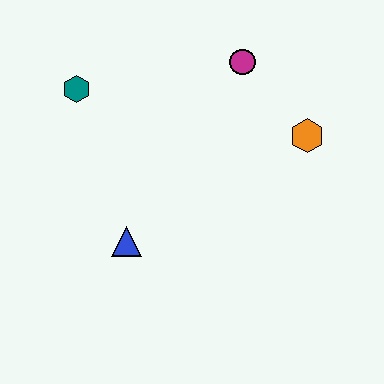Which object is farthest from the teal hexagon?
The orange hexagon is farthest from the teal hexagon.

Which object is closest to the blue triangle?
The teal hexagon is closest to the blue triangle.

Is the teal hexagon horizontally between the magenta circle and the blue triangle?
No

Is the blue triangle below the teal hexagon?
Yes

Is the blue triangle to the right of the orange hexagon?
No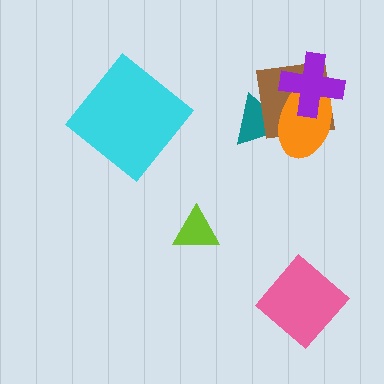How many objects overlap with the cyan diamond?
0 objects overlap with the cyan diamond.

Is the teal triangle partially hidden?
Yes, it is partially covered by another shape.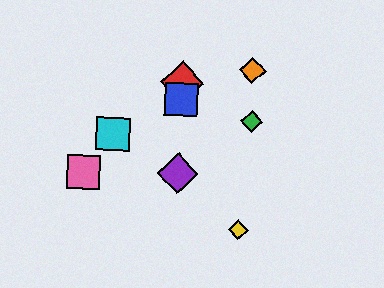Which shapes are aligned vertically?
The red diamond, the blue square, the purple diamond are aligned vertically.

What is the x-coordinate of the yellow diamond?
The yellow diamond is at x≈238.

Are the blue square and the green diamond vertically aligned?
No, the blue square is at x≈181 and the green diamond is at x≈252.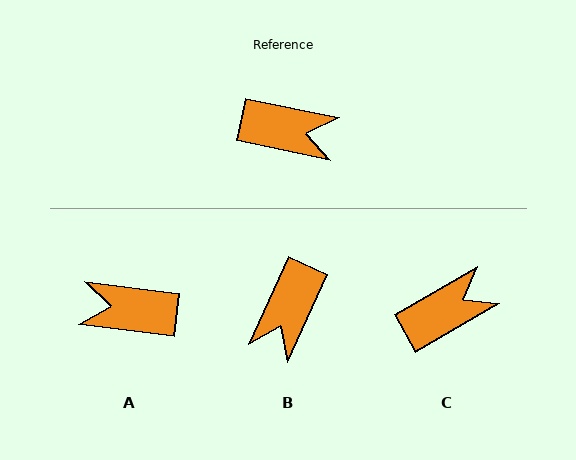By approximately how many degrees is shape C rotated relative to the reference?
Approximately 42 degrees counter-clockwise.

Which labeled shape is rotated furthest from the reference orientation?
A, about 176 degrees away.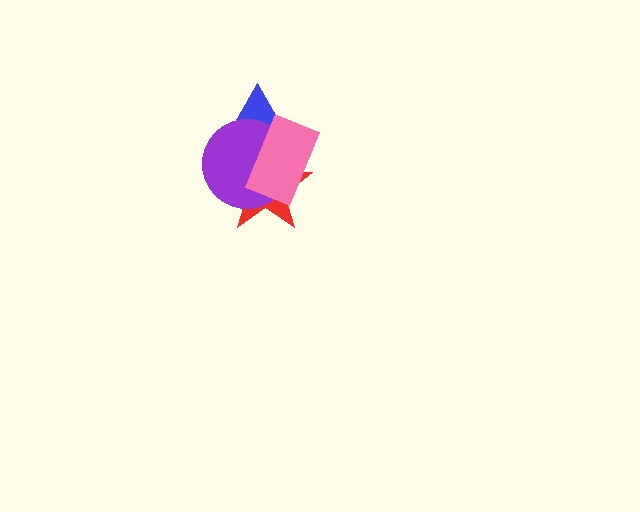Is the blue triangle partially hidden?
Yes, it is partially covered by another shape.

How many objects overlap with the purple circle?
3 objects overlap with the purple circle.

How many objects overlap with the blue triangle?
3 objects overlap with the blue triangle.